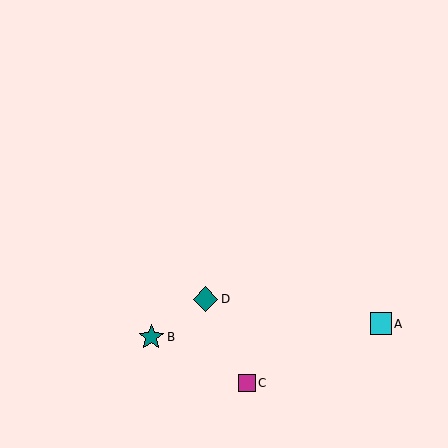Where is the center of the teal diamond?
The center of the teal diamond is at (206, 299).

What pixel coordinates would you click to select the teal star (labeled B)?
Click at (151, 337) to select the teal star B.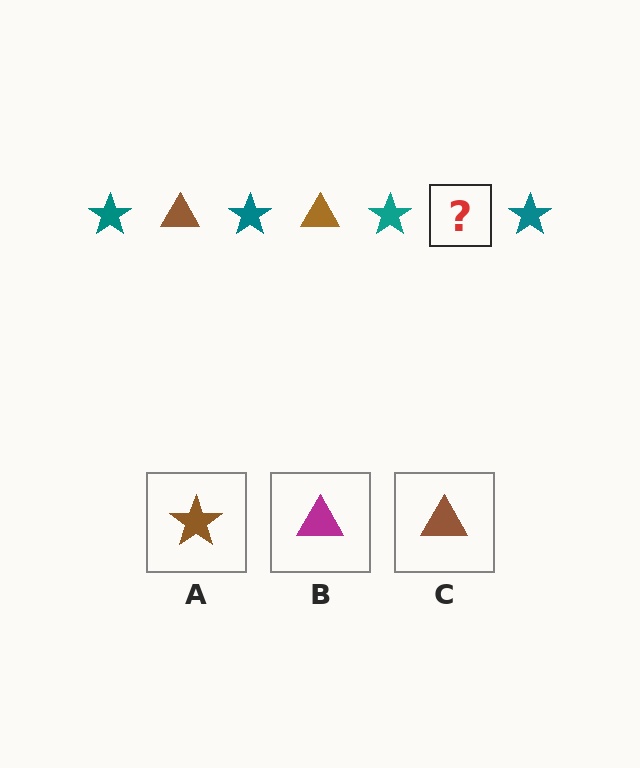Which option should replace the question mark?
Option C.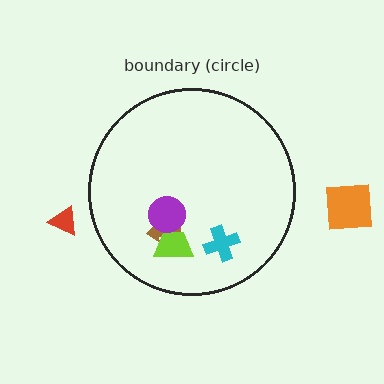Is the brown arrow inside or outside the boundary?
Inside.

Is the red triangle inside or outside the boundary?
Outside.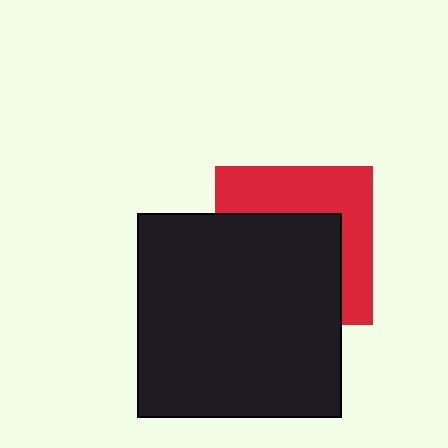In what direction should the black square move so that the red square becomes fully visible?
The black square should move toward the lower-left. That is the shortest direction to clear the overlap and leave the red square fully visible.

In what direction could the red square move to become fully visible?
The red square could move toward the upper-right. That would shift it out from behind the black square entirely.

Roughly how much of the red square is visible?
A small part of it is visible (roughly 44%).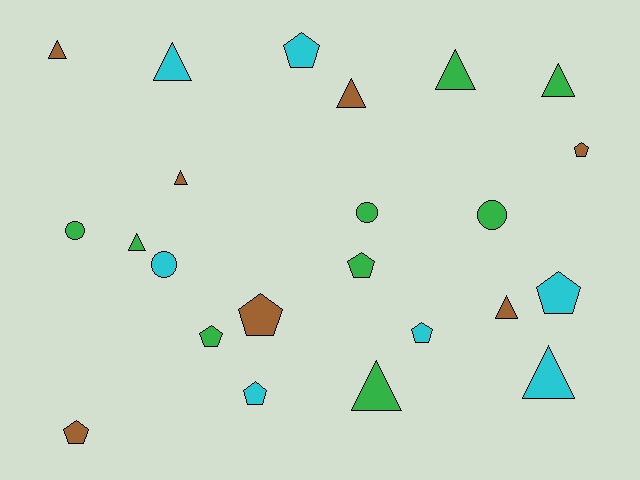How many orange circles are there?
There are no orange circles.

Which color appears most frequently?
Green, with 9 objects.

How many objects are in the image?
There are 23 objects.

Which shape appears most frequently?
Triangle, with 10 objects.